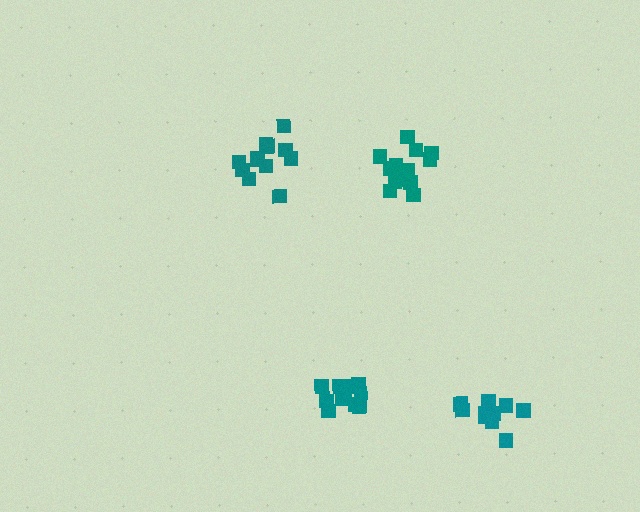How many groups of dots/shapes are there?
There are 4 groups.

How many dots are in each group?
Group 1: 12 dots, Group 2: 11 dots, Group 3: 11 dots, Group 4: 14 dots (48 total).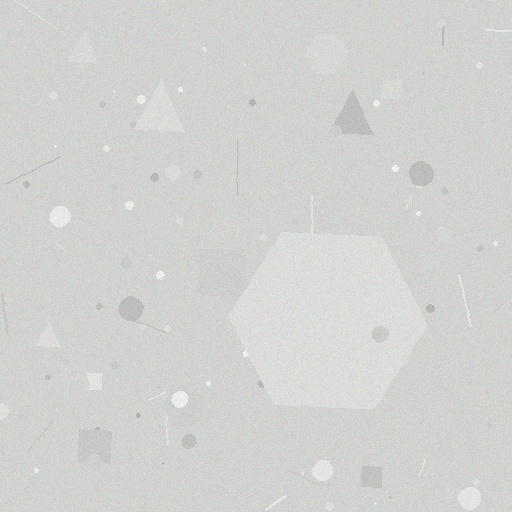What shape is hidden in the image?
A hexagon is hidden in the image.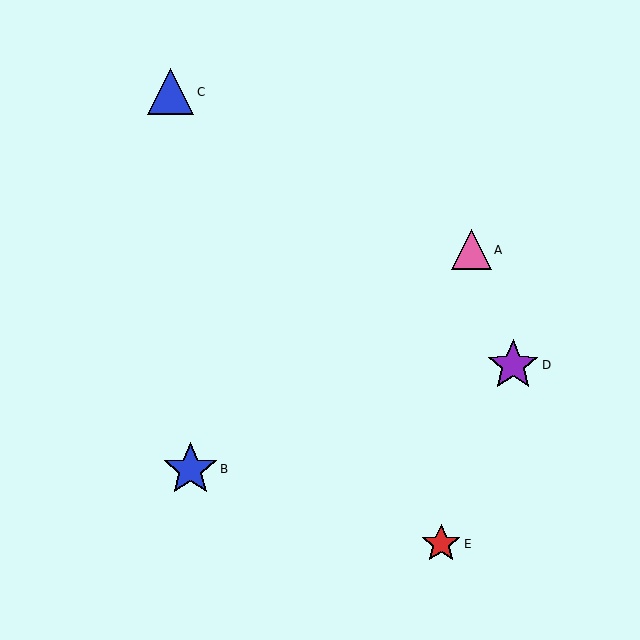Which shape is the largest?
The blue star (labeled B) is the largest.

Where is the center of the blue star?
The center of the blue star is at (190, 469).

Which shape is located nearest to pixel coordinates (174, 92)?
The blue triangle (labeled C) at (171, 92) is nearest to that location.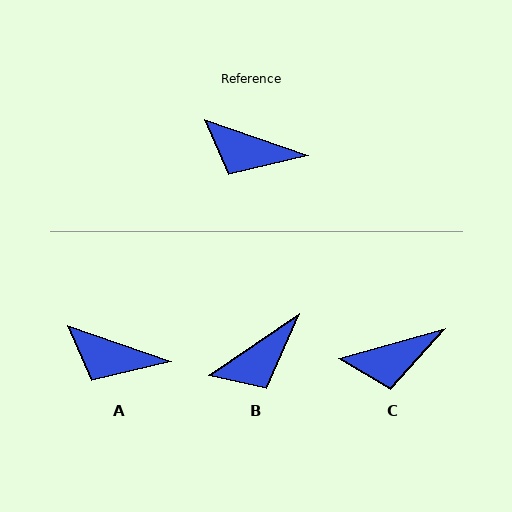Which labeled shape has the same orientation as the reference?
A.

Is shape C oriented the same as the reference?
No, it is off by about 35 degrees.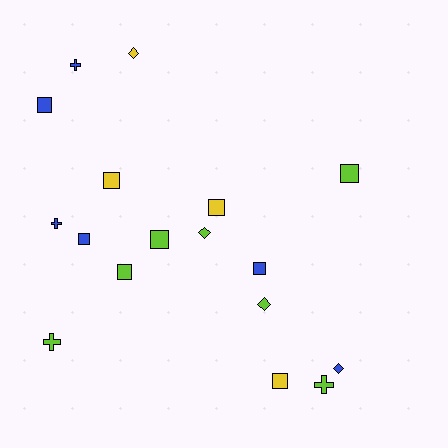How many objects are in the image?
There are 17 objects.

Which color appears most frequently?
Lime, with 7 objects.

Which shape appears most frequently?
Square, with 9 objects.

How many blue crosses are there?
There are 2 blue crosses.